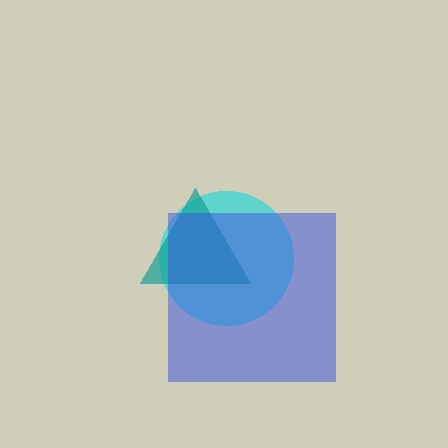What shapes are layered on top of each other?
The layered shapes are: a cyan circle, a teal triangle, a blue square.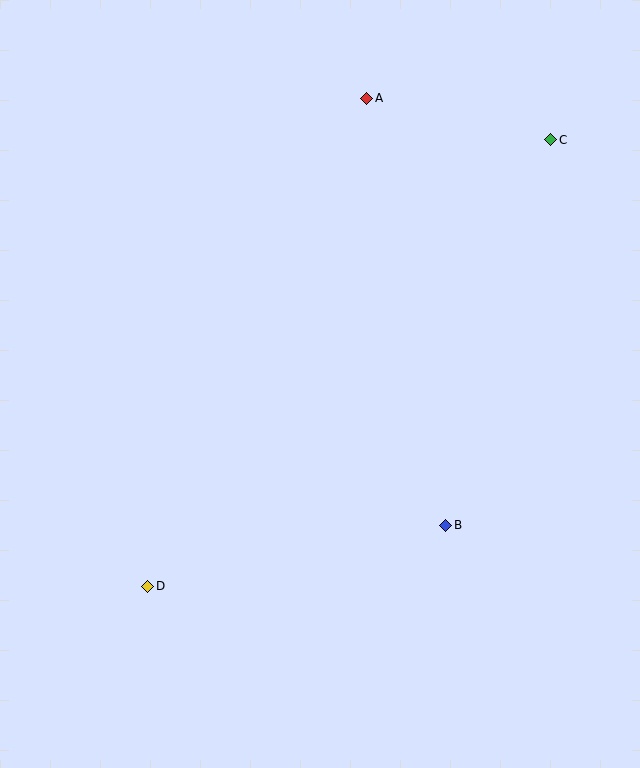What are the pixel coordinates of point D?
Point D is at (148, 586).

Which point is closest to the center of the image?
Point B at (446, 525) is closest to the center.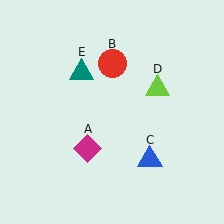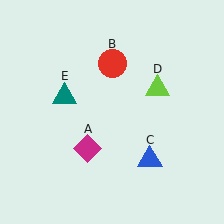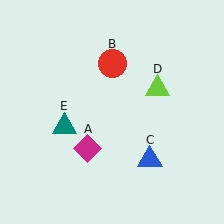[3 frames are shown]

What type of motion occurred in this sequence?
The teal triangle (object E) rotated counterclockwise around the center of the scene.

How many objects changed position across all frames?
1 object changed position: teal triangle (object E).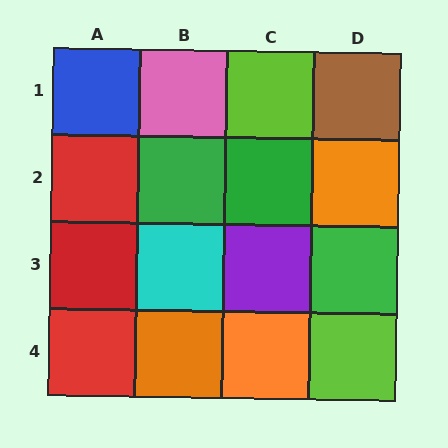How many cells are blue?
1 cell is blue.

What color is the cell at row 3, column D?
Green.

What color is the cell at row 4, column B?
Orange.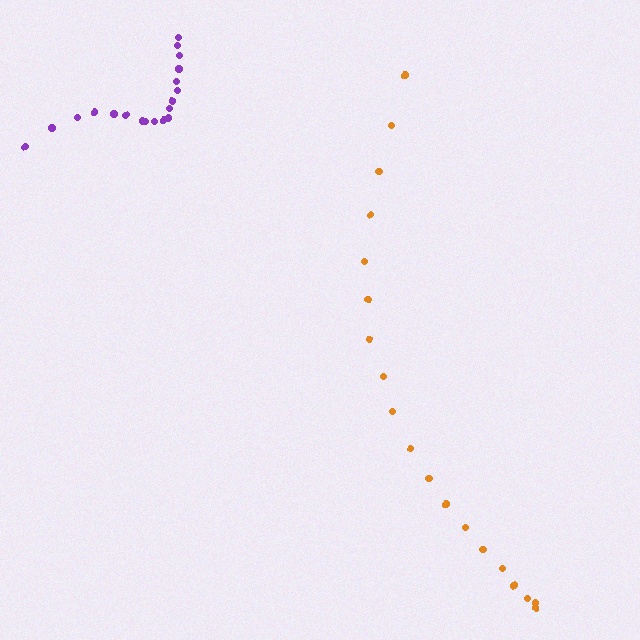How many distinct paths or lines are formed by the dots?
There are 2 distinct paths.